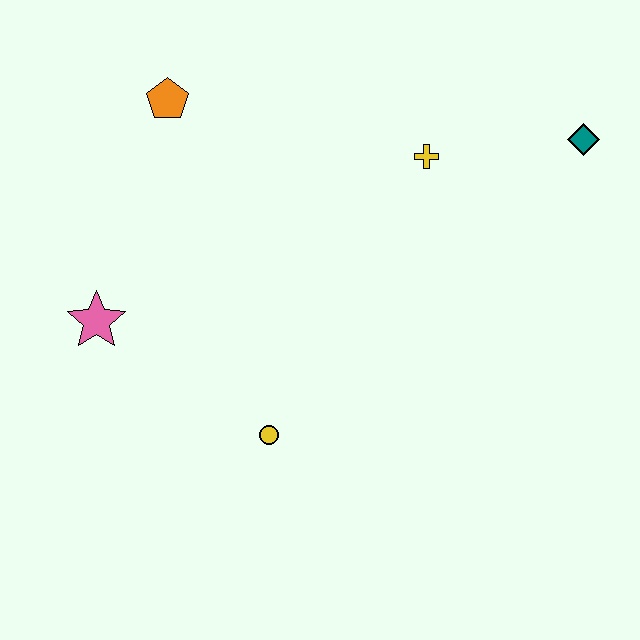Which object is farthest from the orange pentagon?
The teal diamond is farthest from the orange pentagon.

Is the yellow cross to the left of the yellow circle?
No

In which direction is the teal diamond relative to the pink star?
The teal diamond is to the right of the pink star.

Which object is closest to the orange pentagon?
The pink star is closest to the orange pentagon.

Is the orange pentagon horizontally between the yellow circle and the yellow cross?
No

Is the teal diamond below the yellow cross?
No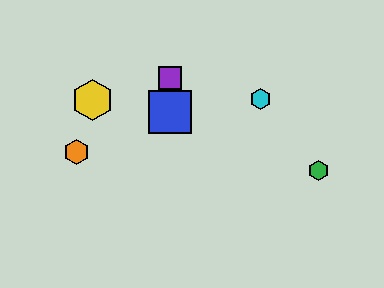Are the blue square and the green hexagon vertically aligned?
No, the blue square is at x≈170 and the green hexagon is at x≈319.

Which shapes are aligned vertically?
The red hexagon, the blue square, the purple square are aligned vertically.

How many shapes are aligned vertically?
3 shapes (the red hexagon, the blue square, the purple square) are aligned vertically.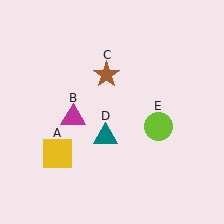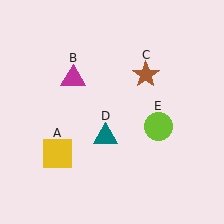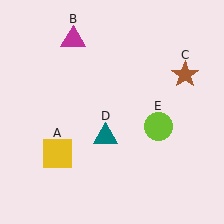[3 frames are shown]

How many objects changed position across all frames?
2 objects changed position: magenta triangle (object B), brown star (object C).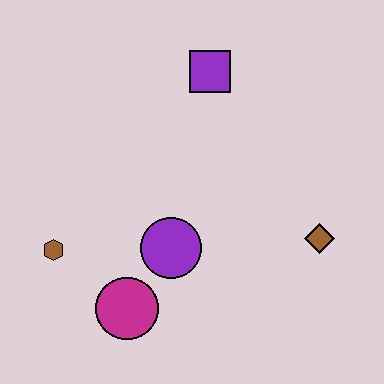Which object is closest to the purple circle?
The magenta circle is closest to the purple circle.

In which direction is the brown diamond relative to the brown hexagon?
The brown diamond is to the right of the brown hexagon.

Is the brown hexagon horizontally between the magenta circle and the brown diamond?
No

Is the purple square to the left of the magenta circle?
No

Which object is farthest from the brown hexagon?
The brown diamond is farthest from the brown hexagon.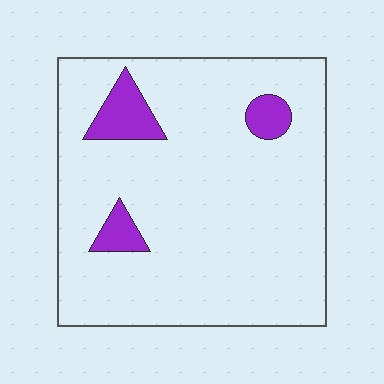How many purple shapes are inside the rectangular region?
3.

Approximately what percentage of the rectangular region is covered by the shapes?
Approximately 10%.